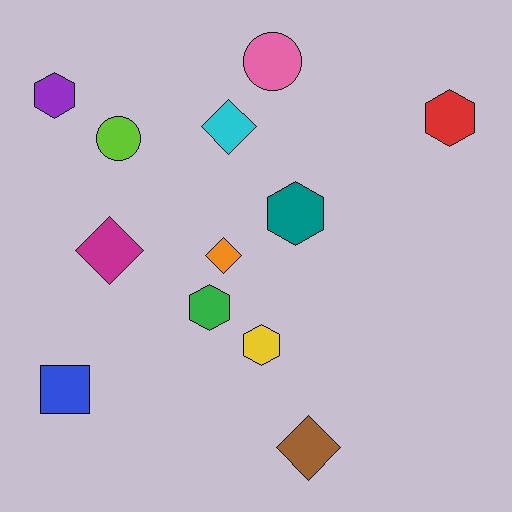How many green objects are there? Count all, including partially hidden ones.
There is 1 green object.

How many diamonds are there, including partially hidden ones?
There are 4 diamonds.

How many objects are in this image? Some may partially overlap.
There are 12 objects.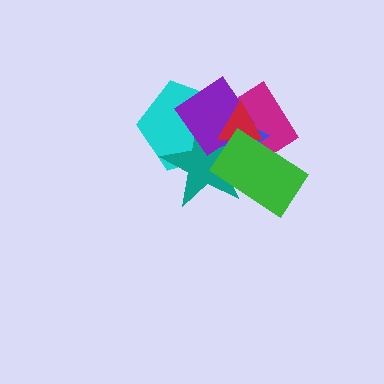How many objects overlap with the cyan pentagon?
4 objects overlap with the cyan pentagon.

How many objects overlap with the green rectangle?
4 objects overlap with the green rectangle.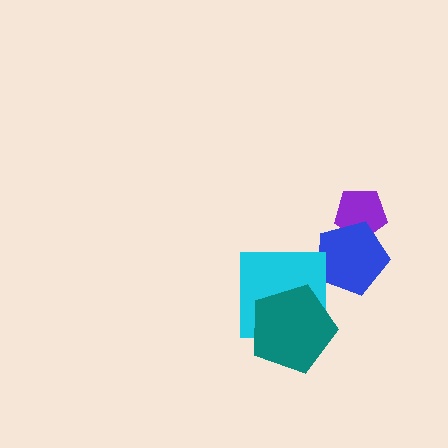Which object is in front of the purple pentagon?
The blue pentagon is in front of the purple pentagon.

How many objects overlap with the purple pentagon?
1 object overlaps with the purple pentagon.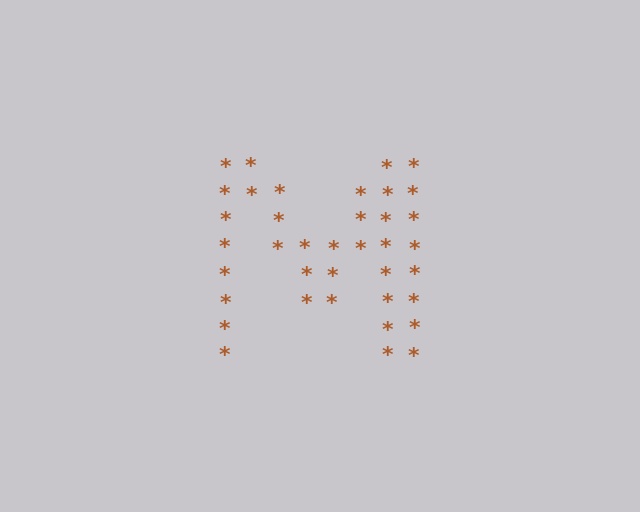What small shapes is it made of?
It is made of small asterisks.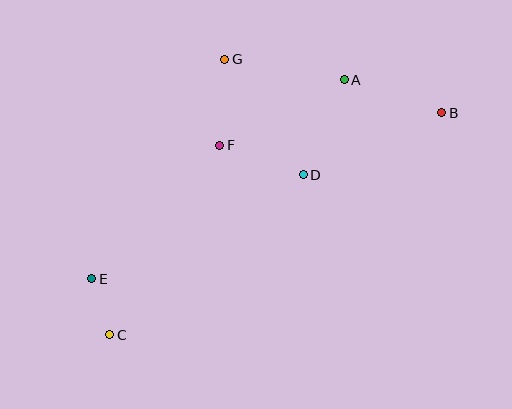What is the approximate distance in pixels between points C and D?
The distance between C and D is approximately 251 pixels.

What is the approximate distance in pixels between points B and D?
The distance between B and D is approximately 152 pixels.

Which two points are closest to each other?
Points C and E are closest to each other.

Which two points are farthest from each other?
Points B and C are farthest from each other.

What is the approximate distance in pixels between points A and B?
The distance between A and B is approximately 103 pixels.